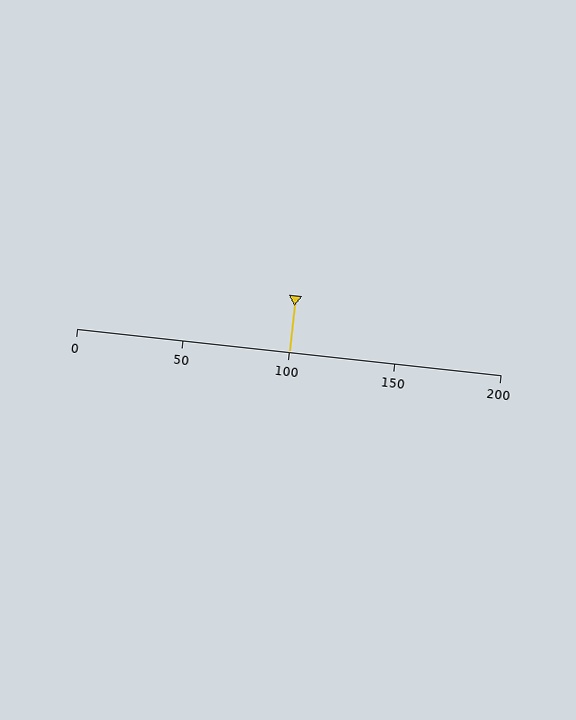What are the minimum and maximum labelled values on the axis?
The axis runs from 0 to 200.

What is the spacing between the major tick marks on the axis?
The major ticks are spaced 50 apart.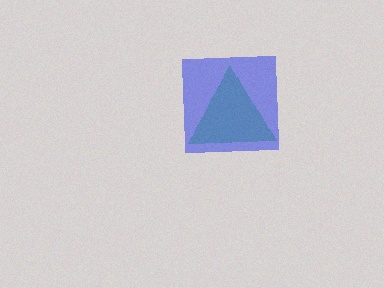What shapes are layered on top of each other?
The layered shapes are: a green triangle, a blue square.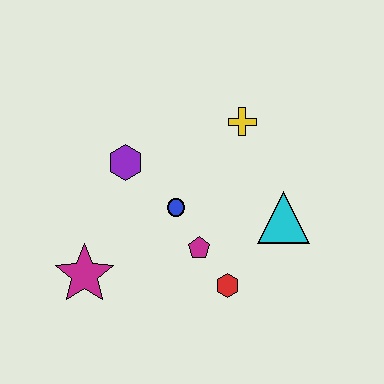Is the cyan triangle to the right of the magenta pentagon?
Yes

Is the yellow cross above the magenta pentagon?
Yes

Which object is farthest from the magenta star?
The yellow cross is farthest from the magenta star.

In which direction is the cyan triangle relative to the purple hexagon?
The cyan triangle is to the right of the purple hexagon.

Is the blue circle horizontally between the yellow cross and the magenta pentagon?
No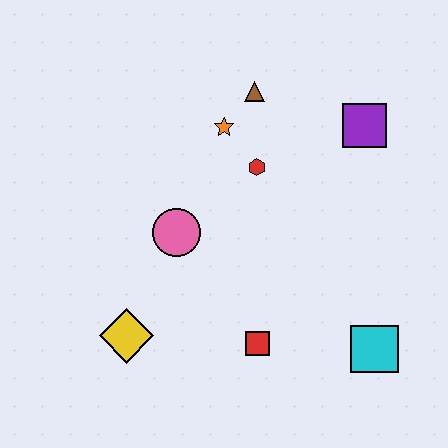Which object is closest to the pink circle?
The red hexagon is closest to the pink circle.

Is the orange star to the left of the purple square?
Yes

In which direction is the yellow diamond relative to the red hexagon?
The yellow diamond is below the red hexagon.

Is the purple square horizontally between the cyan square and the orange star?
Yes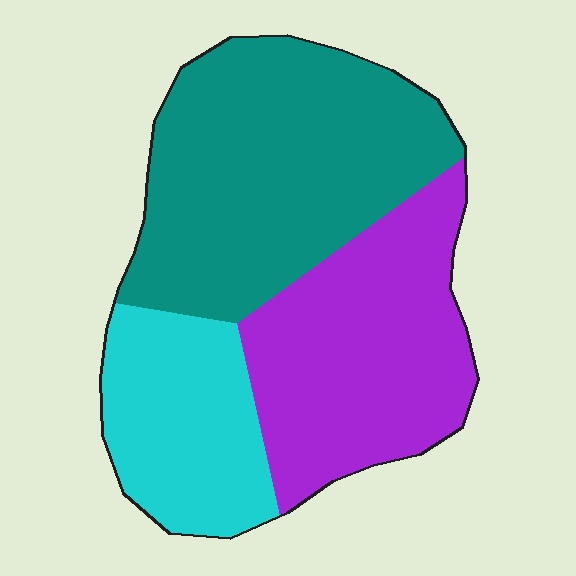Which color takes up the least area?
Cyan, at roughly 20%.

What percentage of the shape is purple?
Purple takes up about one third (1/3) of the shape.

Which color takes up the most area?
Teal, at roughly 45%.